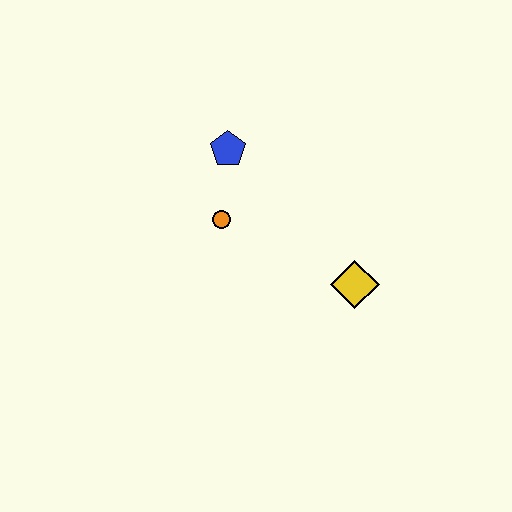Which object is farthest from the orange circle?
The yellow diamond is farthest from the orange circle.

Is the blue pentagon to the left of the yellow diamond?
Yes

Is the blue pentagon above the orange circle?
Yes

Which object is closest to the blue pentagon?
The orange circle is closest to the blue pentagon.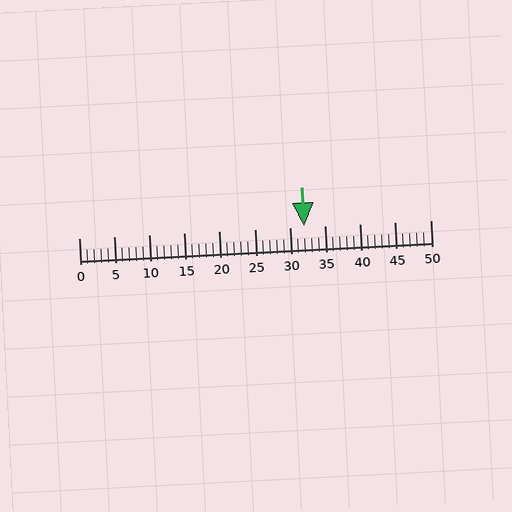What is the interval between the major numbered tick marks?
The major tick marks are spaced 5 units apart.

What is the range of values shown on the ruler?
The ruler shows values from 0 to 50.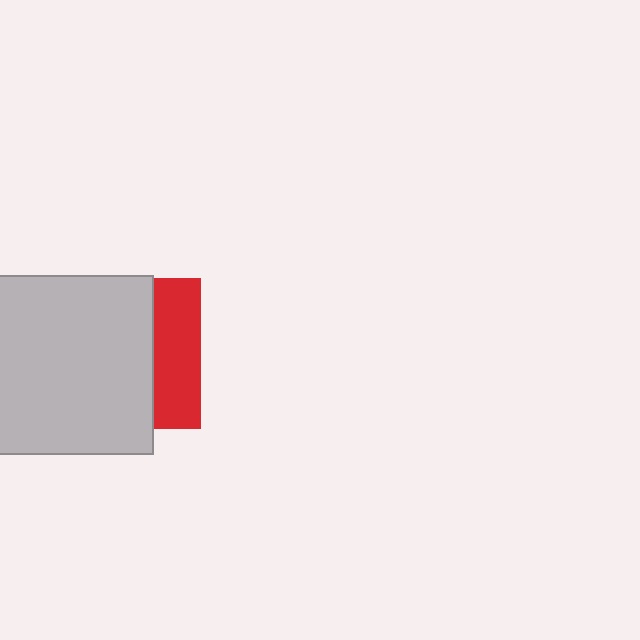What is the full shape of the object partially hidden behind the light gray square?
The partially hidden object is a red square.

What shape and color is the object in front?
The object in front is a light gray square.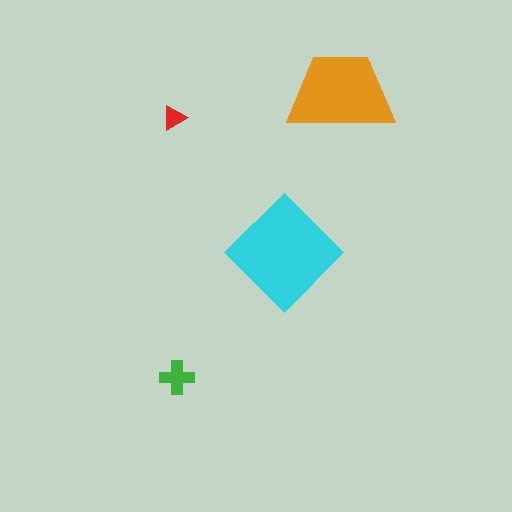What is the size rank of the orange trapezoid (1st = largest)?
2nd.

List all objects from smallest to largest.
The red triangle, the green cross, the orange trapezoid, the cyan diamond.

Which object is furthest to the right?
The orange trapezoid is rightmost.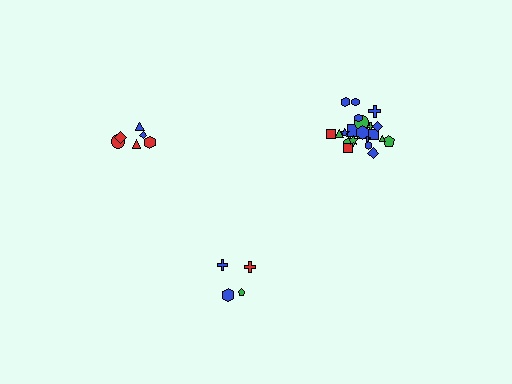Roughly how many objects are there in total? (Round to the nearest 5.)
Roughly 30 objects in total.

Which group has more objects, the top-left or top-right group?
The top-right group.